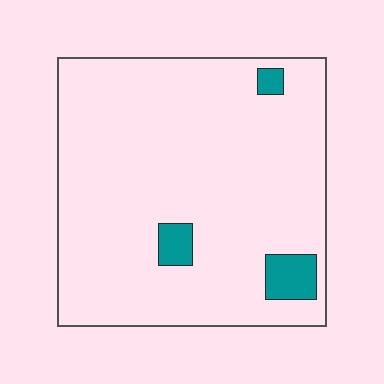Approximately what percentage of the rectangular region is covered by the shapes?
Approximately 5%.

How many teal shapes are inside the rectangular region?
3.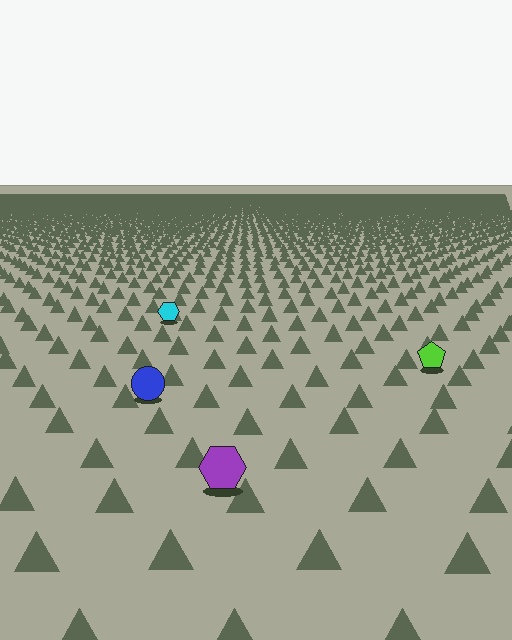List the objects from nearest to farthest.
From nearest to farthest: the purple hexagon, the blue circle, the lime pentagon, the cyan hexagon.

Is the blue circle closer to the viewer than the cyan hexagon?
Yes. The blue circle is closer — you can tell from the texture gradient: the ground texture is coarser near it.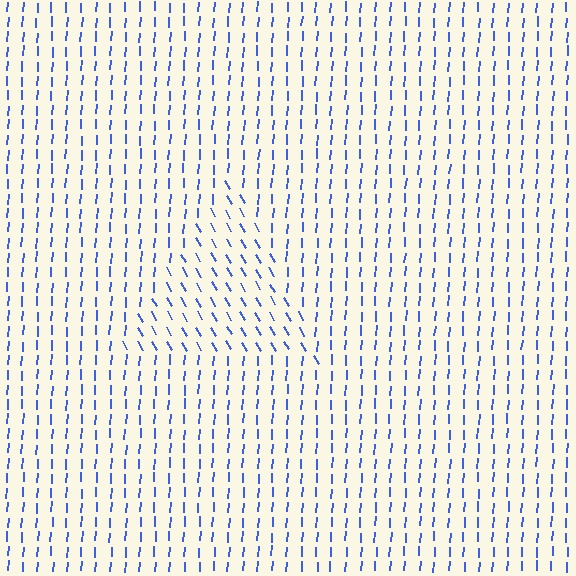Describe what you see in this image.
The image is filled with small blue line segments. A triangle region in the image has lines oriented differently from the surrounding lines, creating a visible texture boundary.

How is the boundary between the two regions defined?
The boundary is defined purely by a change in line orientation (approximately 34 degrees difference). All lines are the same color and thickness.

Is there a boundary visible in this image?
Yes, there is a texture boundary formed by a change in line orientation.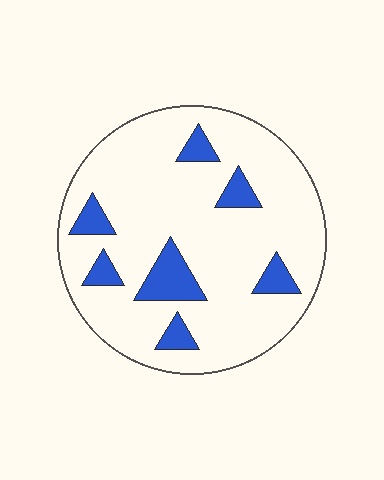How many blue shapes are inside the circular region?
7.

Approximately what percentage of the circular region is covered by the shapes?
Approximately 15%.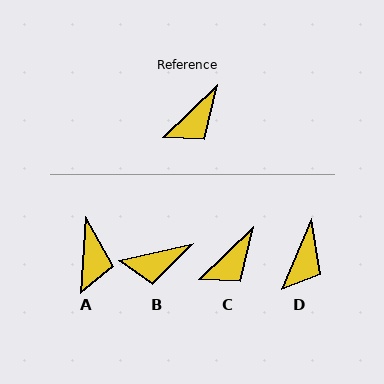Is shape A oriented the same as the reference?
No, it is off by about 42 degrees.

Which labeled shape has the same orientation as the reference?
C.